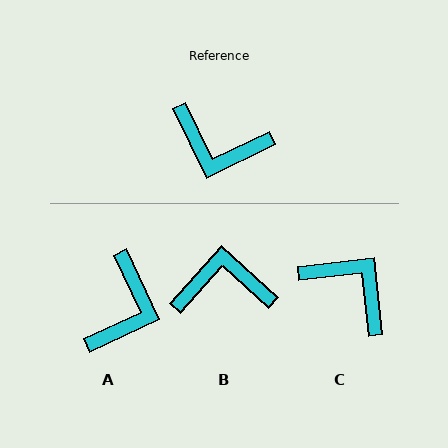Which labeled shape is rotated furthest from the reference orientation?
C, about 160 degrees away.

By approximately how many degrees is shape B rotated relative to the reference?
Approximately 158 degrees clockwise.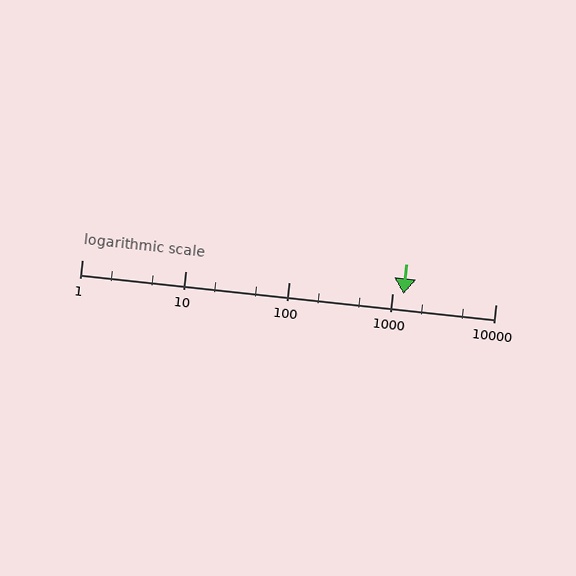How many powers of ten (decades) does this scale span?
The scale spans 4 decades, from 1 to 10000.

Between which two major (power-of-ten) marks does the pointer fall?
The pointer is between 1000 and 10000.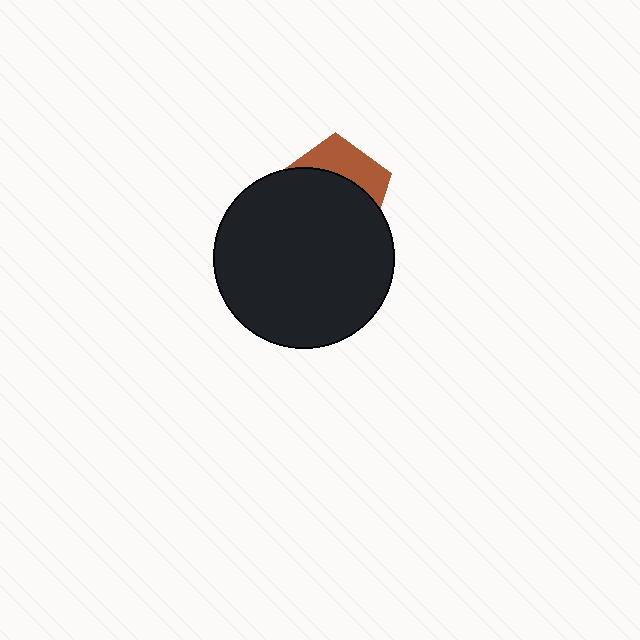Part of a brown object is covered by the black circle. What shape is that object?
It is a pentagon.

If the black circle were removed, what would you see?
You would see the complete brown pentagon.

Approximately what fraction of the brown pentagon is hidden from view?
Roughly 66% of the brown pentagon is hidden behind the black circle.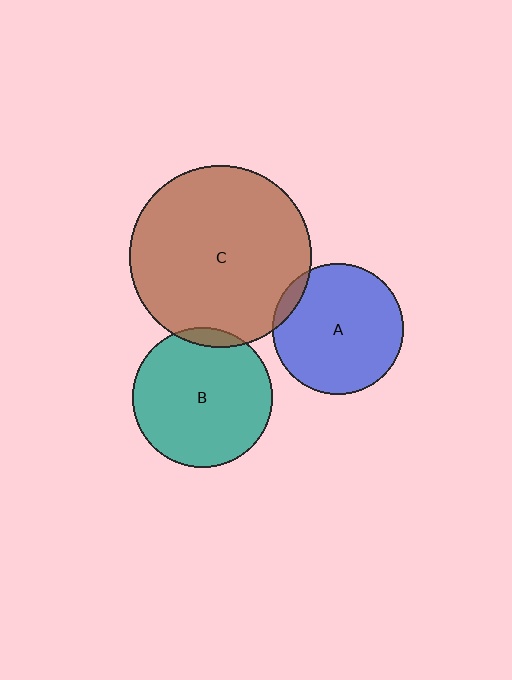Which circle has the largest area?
Circle C (brown).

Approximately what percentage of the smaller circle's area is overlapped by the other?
Approximately 5%.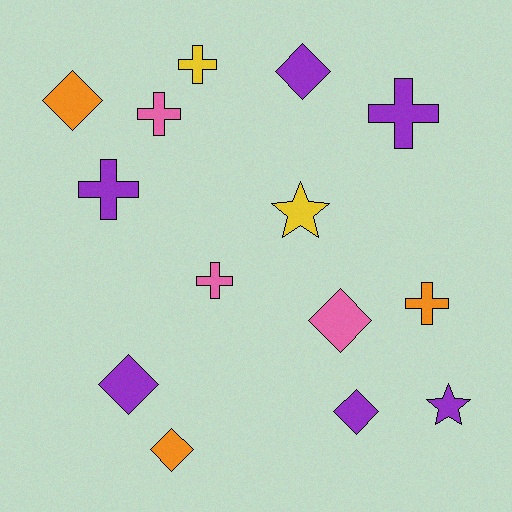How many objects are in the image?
There are 14 objects.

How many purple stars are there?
There is 1 purple star.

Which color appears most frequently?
Purple, with 6 objects.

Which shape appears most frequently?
Cross, with 6 objects.